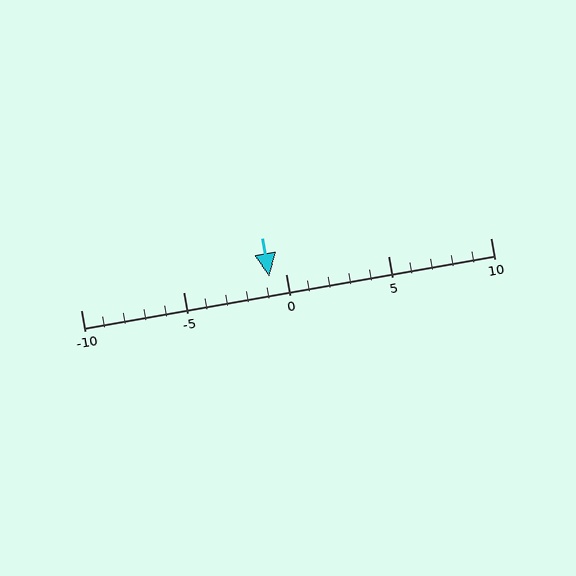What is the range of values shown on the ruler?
The ruler shows values from -10 to 10.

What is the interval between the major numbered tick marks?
The major tick marks are spaced 5 units apart.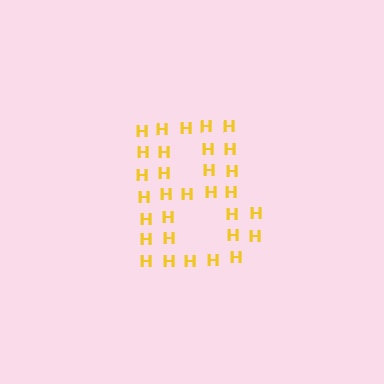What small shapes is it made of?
It is made of small letter H's.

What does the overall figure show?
The overall figure shows the letter B.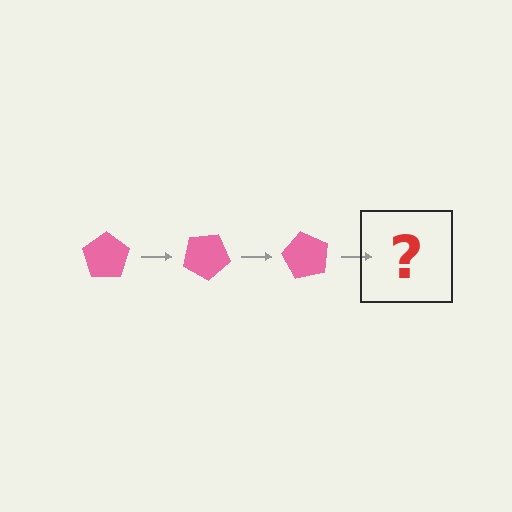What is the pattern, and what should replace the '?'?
The pattern is that the pentagon rotates 30 degrees each step. The '?' should be a pink pentagon rotated 90 degrees.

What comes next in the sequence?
The next element should be a pink pentagon rotated 90 degrees.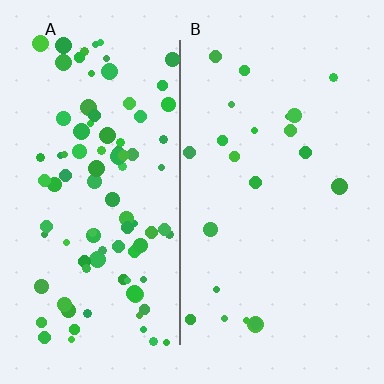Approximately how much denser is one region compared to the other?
Approximately 4.3× — region A over region B.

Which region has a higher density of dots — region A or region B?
A (the left).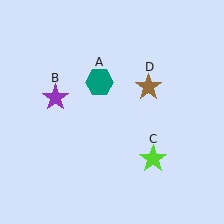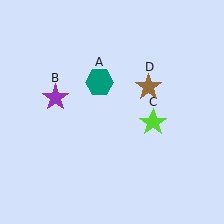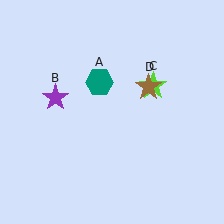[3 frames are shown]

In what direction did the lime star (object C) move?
The lime star (object C) moved up.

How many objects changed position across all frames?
1 object changed position: lime star (object C).